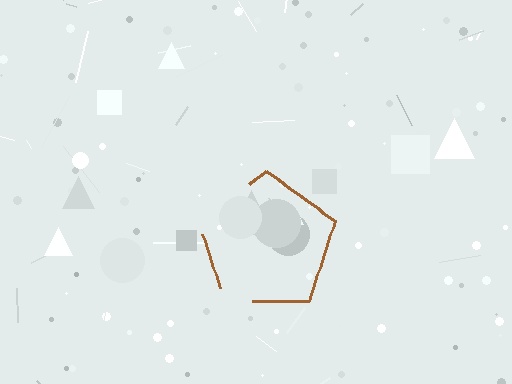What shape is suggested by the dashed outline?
The dashed outline suggests a pentagon.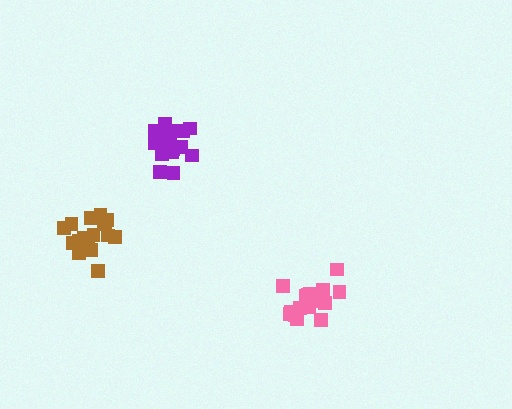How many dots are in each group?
Group 1: 19 dots, Group 2: 19 dots, Group 3: 17 dots (55 total).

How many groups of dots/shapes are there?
There are 3 groups.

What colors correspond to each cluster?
The clusters are colored: brown, purple, pink.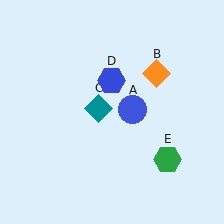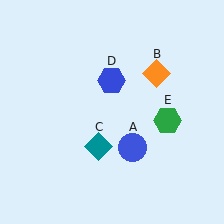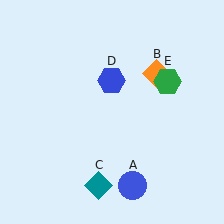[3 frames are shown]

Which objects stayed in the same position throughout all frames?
Orange diamond (object B) and blue hexagon (object D) remained stationary.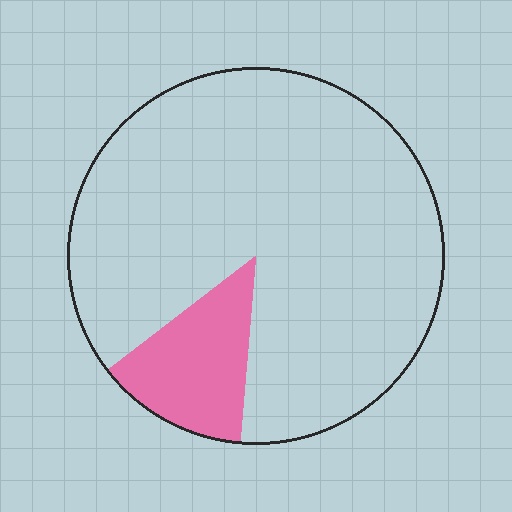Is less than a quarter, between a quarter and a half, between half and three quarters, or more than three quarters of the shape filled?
Less than a quarter.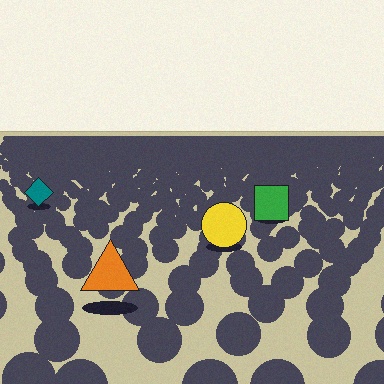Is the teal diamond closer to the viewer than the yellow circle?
No. The yellow circle is closer — you can tell from the texture gradient: the ground texture is coarser near it.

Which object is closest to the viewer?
The orange triangle is closest. The texture marks near it are larger and more spread out.